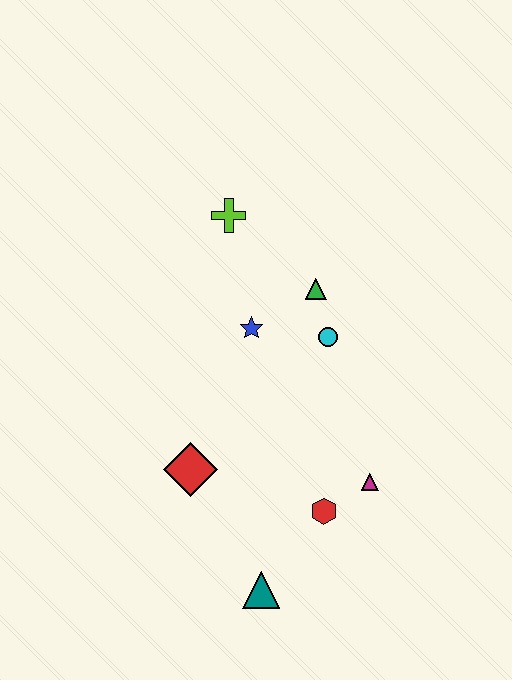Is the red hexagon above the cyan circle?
No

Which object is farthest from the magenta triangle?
The lime cross is farthest from the magenta triangle.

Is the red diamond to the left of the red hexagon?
Yes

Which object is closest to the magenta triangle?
The red hexagon is closest to the magenta triangle.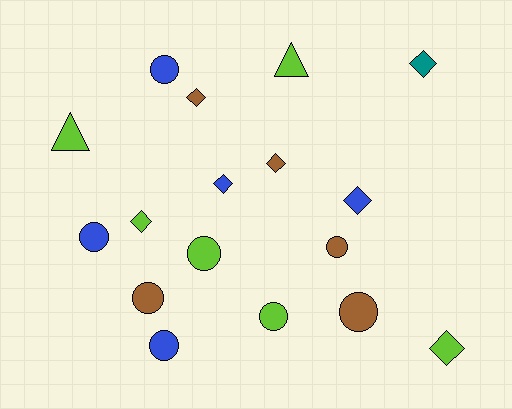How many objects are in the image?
There are 17 objects.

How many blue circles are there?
There are 3 blue circles.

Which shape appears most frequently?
Circle, with 8 objects.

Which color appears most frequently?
Lime, with 6 objects.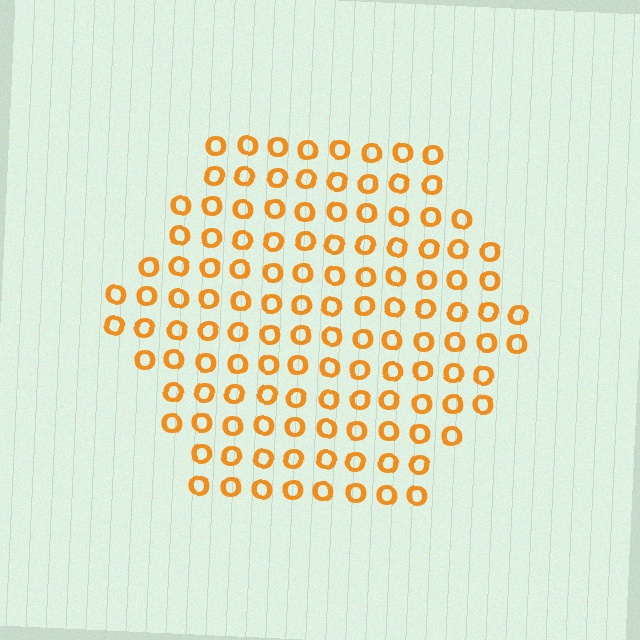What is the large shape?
The large shape is a hexagon.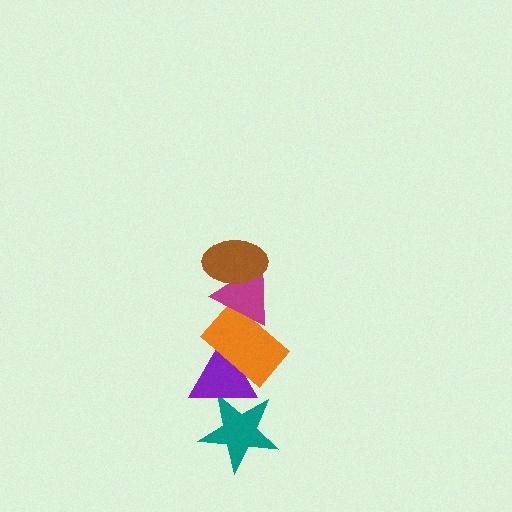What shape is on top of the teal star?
The purple triangle is on top of the teal star.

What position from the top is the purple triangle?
The purple triangle is 4th from the top.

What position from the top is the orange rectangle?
The orange rectangle is 3rd from the top.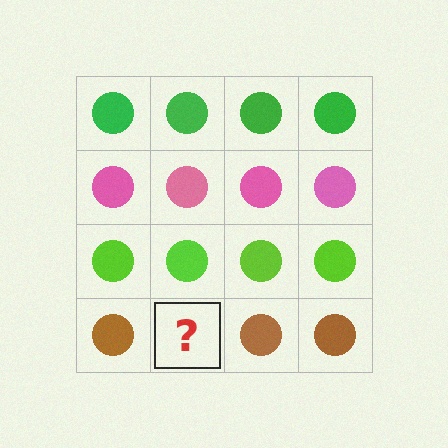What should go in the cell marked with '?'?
The missing cell should contain a brown circle.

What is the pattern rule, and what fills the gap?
The rule is that each row has a consistent color. The gap should be filled with a brown circle.